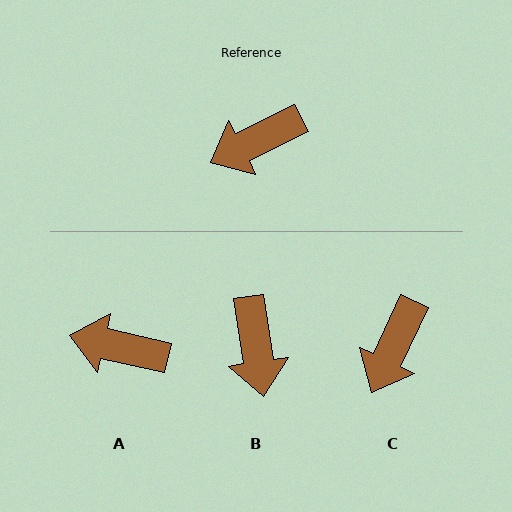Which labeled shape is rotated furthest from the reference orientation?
B, about 72 degrees away.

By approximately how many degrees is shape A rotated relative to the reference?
Approximately 39 degrees clockwise.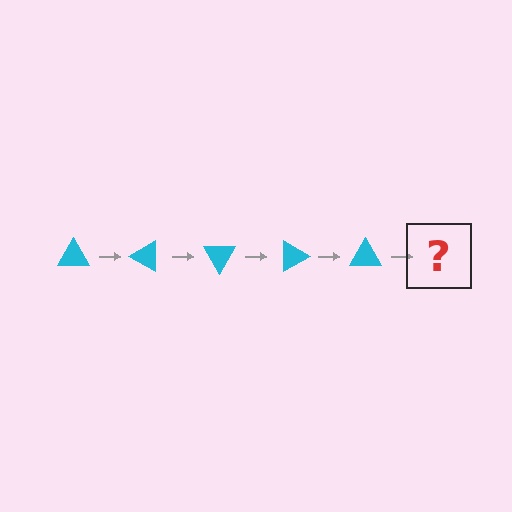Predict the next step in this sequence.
The next step is a cyan triangle rotated 150 degrees.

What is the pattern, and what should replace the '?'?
The pattern is that the triangle rotates 30 degrees each step. The '?' should be a cyan triangle rotated 150 degrees.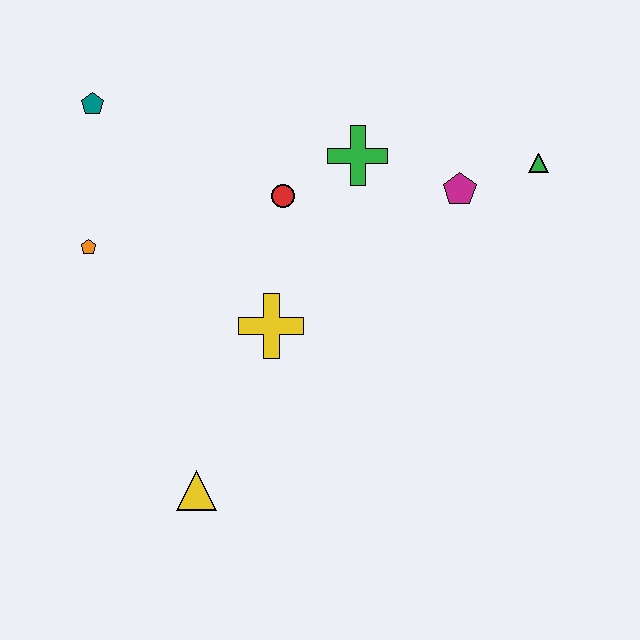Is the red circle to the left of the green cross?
Yes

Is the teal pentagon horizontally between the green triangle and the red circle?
No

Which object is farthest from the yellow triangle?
The green triangle is farthest from the yellow triangle.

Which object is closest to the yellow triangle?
The yellow cross is closest to the yellow triangle.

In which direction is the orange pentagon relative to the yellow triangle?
The orange pentagon is above the yellow triangle.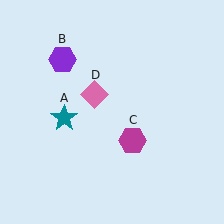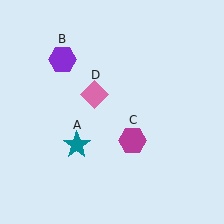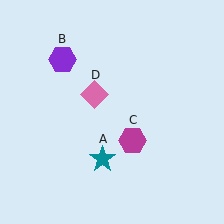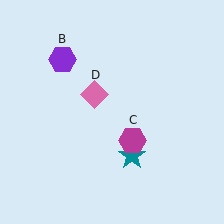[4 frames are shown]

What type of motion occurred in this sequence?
The teal star (object A) rotated counterclockwise around the center of the scene.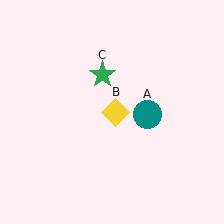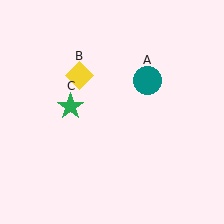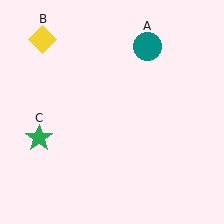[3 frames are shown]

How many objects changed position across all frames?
3 objects changed position: teal circle (object A), yellow diamond (object B), green star (object C).